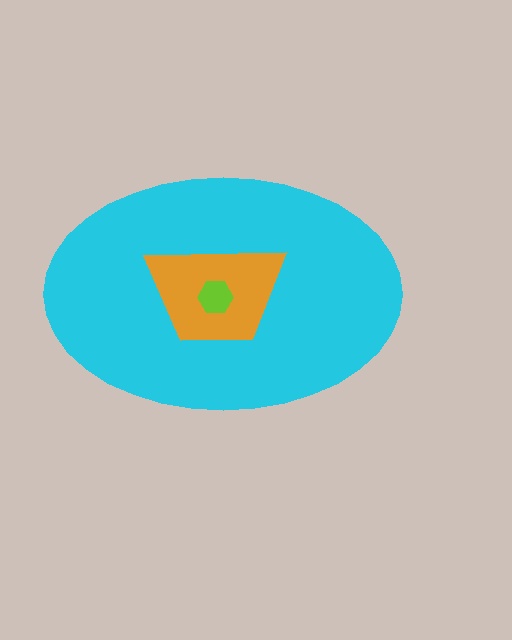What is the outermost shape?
The cyan ellipse.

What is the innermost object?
The lime hexagon.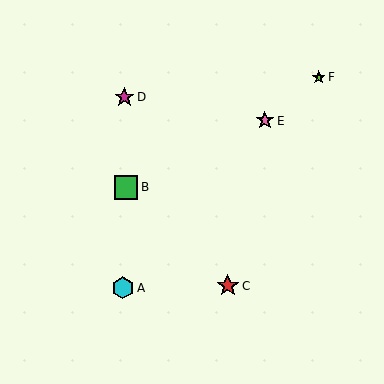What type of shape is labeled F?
Shape F is a lime star.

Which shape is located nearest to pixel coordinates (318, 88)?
The lime star (labeled F) at (319, 77) is nearest to that location.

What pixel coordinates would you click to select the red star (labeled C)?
Click at (228, 286) to select the red star C.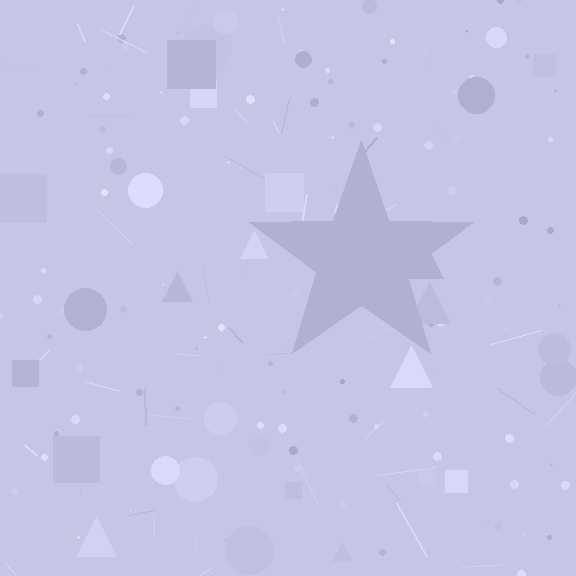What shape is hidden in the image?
A star is hidden in the image.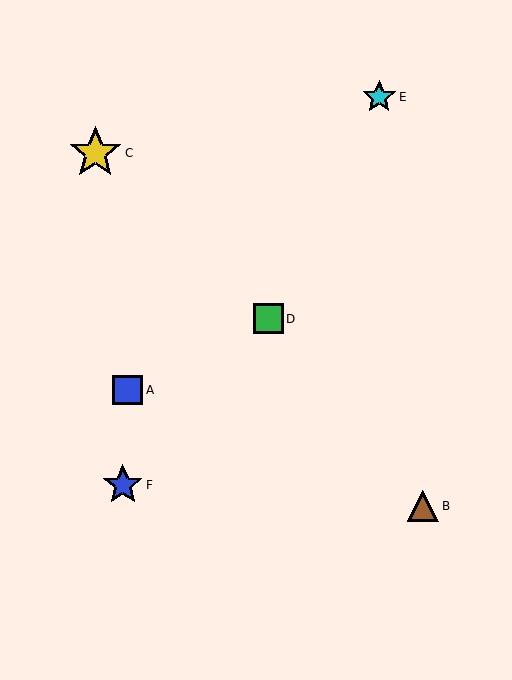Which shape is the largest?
The yellow star (labeled C) is the largest.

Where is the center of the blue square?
The center of the blue square is at (128, 390).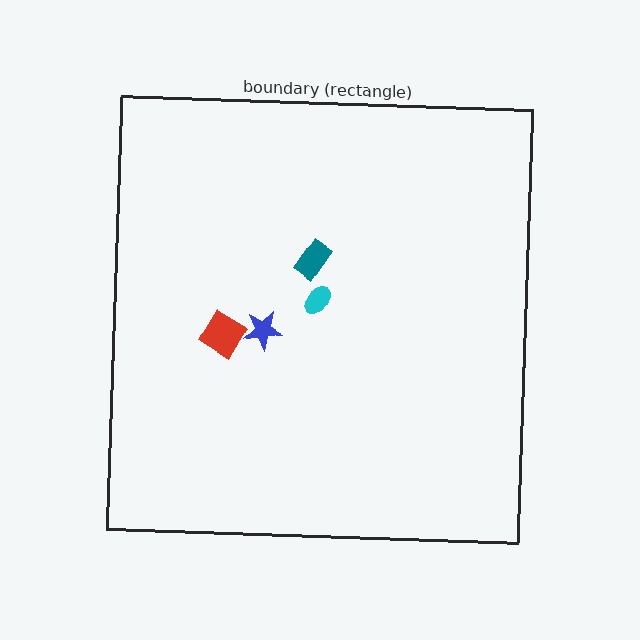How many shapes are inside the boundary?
4 inside, 0 outside.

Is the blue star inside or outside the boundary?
Inside.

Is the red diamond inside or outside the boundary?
Inside.